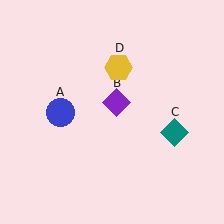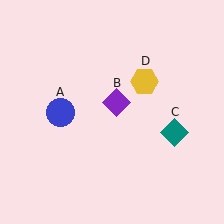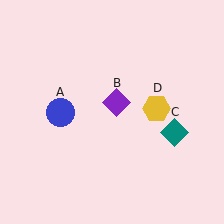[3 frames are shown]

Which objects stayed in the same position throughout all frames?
Blue circle (object A) and purple diamond (object B) and teal diamond (object C) remained stationary.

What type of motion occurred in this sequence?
The yellow hexagon (object D) rotated clockwise around the center of the scene.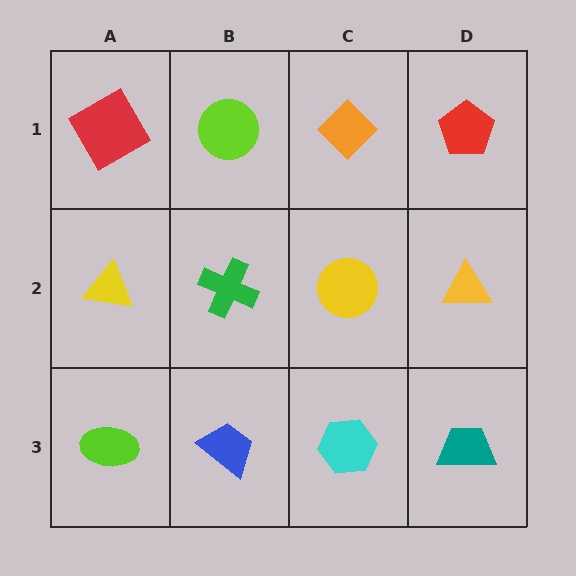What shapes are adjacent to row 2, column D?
A red pentagon (row 1, column D), a teal trapezoid (row 3, column D), a yellow circle (row 2, column C).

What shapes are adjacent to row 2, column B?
A lime circle (row 1, column B), a blue trapezoid (row 3, column B), a yellow triangle (row 2, column A), a yellow circle (row 2, column C).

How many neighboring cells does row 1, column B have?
3.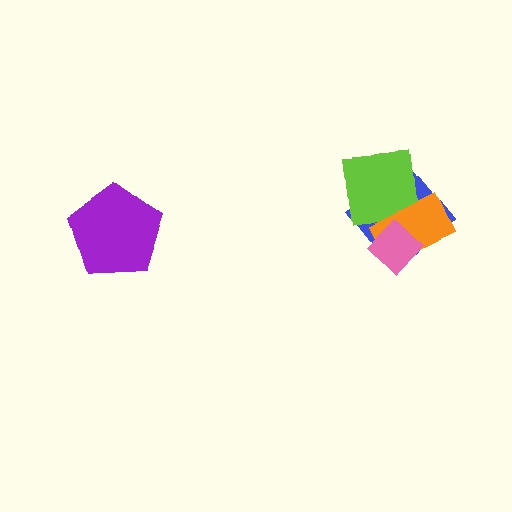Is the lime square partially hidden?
Yes, it is partially covered by another shape.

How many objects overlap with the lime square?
2 objects overlap with the lime square.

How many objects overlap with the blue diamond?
3 objects overlap with the blue diamond.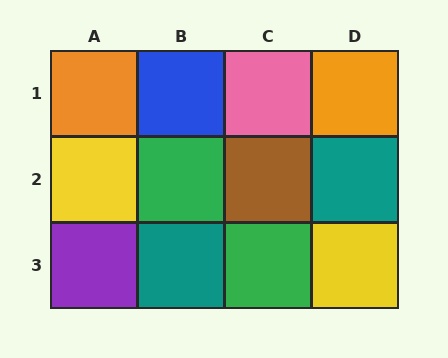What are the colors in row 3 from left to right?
Purple, teal, green, yellow.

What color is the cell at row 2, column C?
Brown.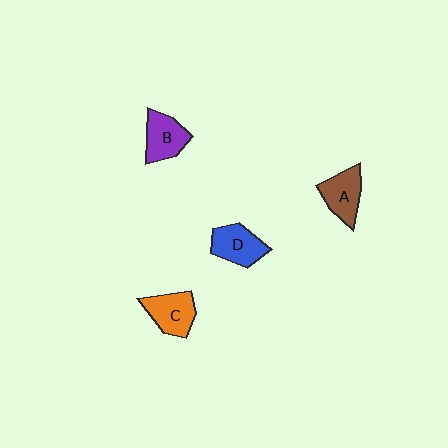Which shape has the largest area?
Shape C (orange).